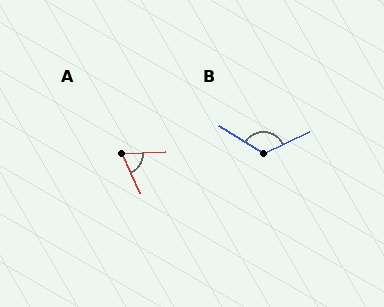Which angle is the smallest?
A, at approximately 68 degrees.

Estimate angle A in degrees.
Approximately 68 degrees.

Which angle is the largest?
B, at approximately 122 degrees.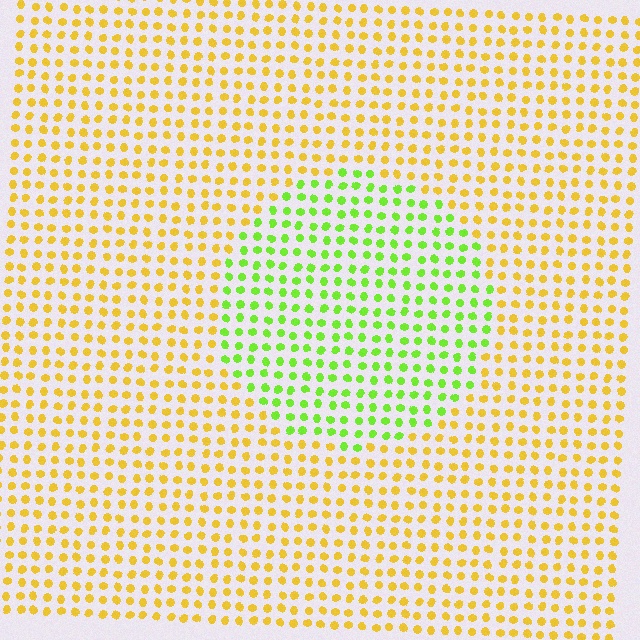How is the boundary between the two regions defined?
The boundary is defined purely by a slight shift in hue (about 52 degrees). Spacing, size, and orientation are identical on both sides.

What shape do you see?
I see a circle.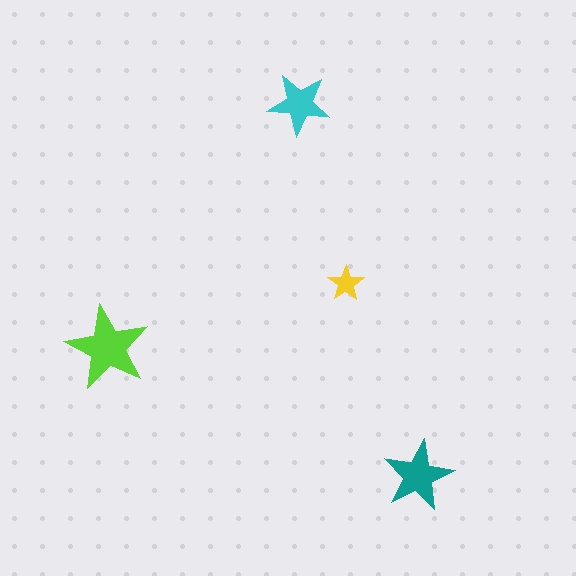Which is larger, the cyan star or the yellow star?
The cyan one.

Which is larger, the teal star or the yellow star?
The teal one.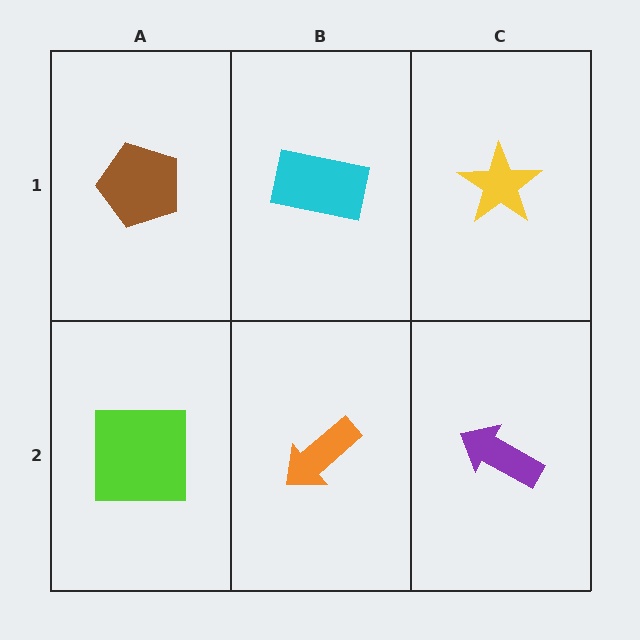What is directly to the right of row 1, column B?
A yellow star.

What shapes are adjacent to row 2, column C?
A yellow star (row 1, column C), an orange arrow (row 2, column B).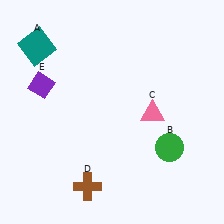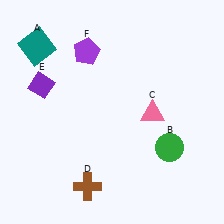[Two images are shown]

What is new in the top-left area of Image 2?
A purple pentagon (F) was added in the top-left area of Image 2.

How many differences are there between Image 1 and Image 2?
There is 1 difference between the two images.